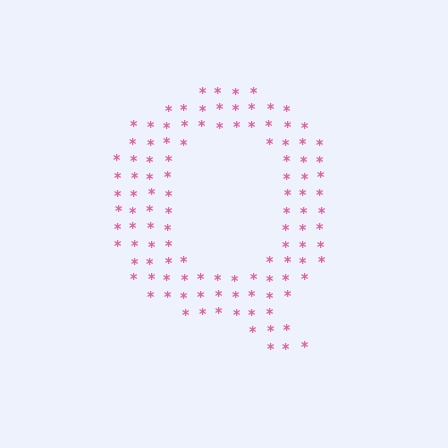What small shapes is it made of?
It is made of small asterisks.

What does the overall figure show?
The overall figure shows the letter Q.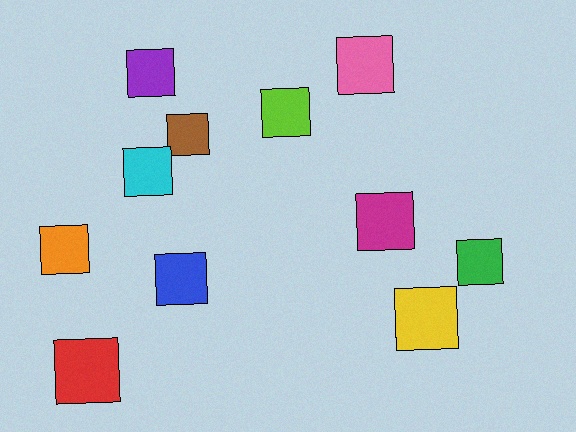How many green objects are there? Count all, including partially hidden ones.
There is 1 green object.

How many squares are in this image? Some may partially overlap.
There are 11 squares.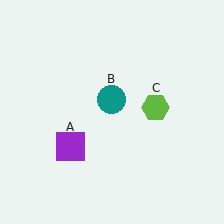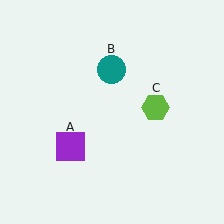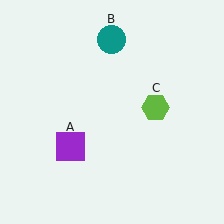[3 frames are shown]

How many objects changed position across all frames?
1 object changed position: teal circle (object B).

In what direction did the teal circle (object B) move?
The teal circle (object B) moved up.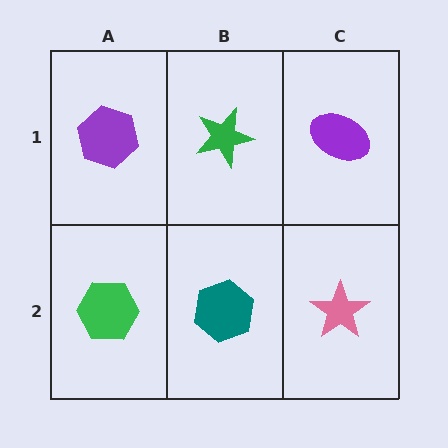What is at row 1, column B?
A green star.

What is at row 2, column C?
A pink star.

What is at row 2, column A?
A green hexagon.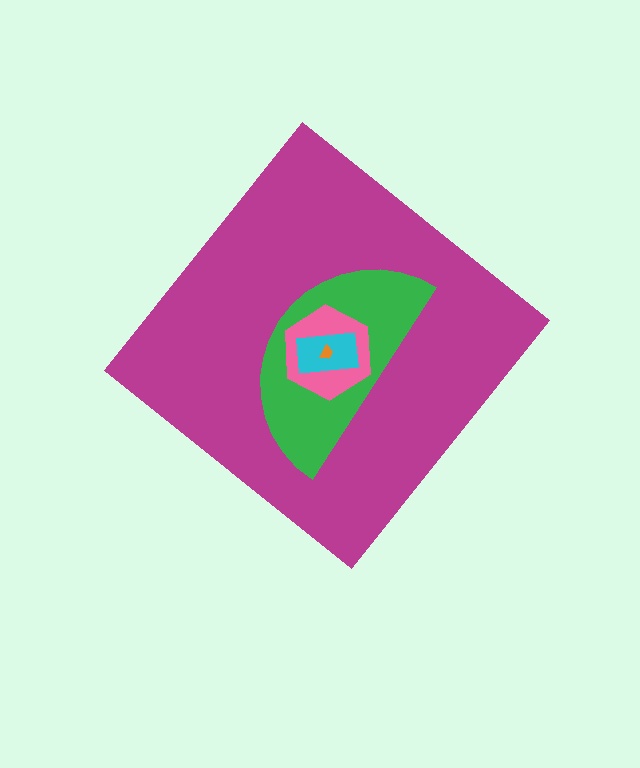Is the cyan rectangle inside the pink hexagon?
Yes.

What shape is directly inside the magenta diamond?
The green semicircle.